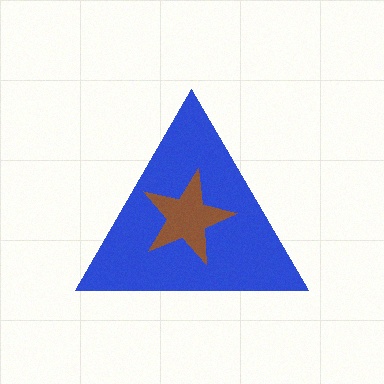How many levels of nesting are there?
2.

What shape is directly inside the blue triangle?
The brown star.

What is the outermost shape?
The blue triangle.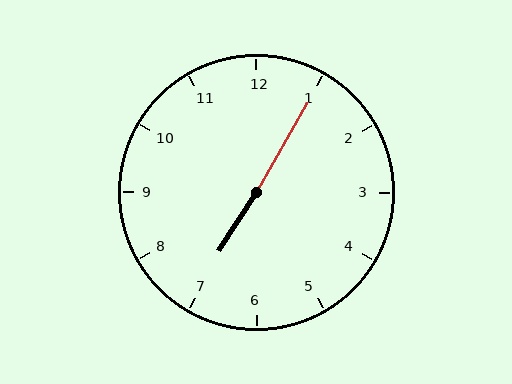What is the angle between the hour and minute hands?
Approximately 178 degrees.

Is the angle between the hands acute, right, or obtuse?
It is obtuse.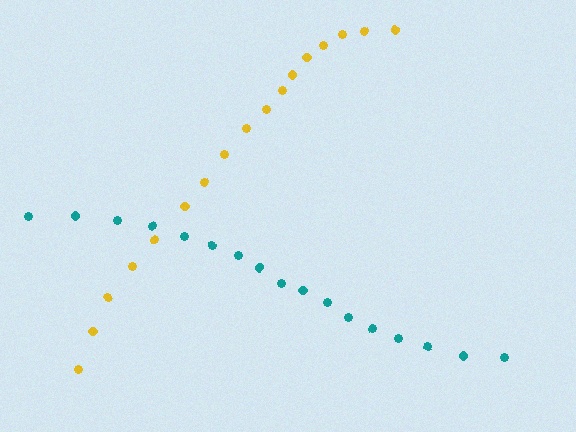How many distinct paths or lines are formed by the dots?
There are 2 distinct paths.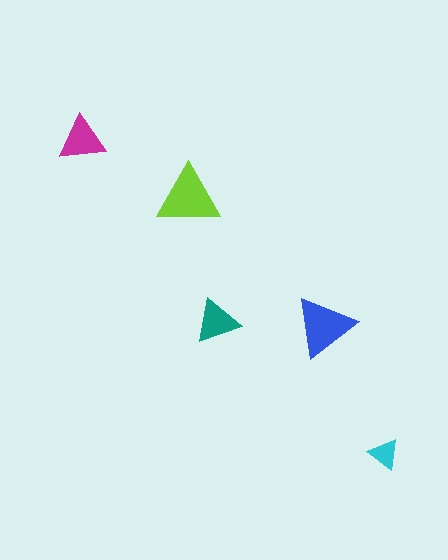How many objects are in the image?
There are 5 objects in the image.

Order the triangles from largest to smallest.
the lime one, the blue one, the magenta one, the teal one, the cyan one.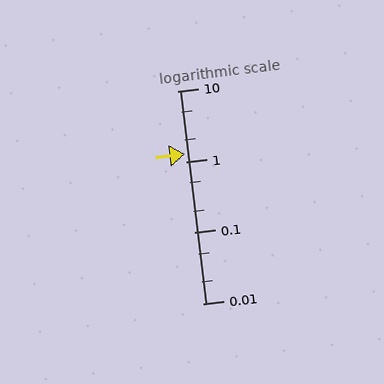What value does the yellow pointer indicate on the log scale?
The pointer indicates approximately 1.3.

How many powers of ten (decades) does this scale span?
The scale spans 3 decades, from 0.01 to 10.